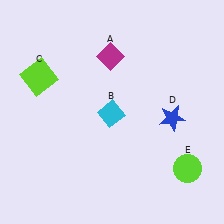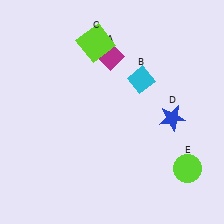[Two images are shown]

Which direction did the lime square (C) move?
The lime square (C) moved right.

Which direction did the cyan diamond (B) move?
The cyan diamond (B) moved up.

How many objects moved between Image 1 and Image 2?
2 objects moved between the two images.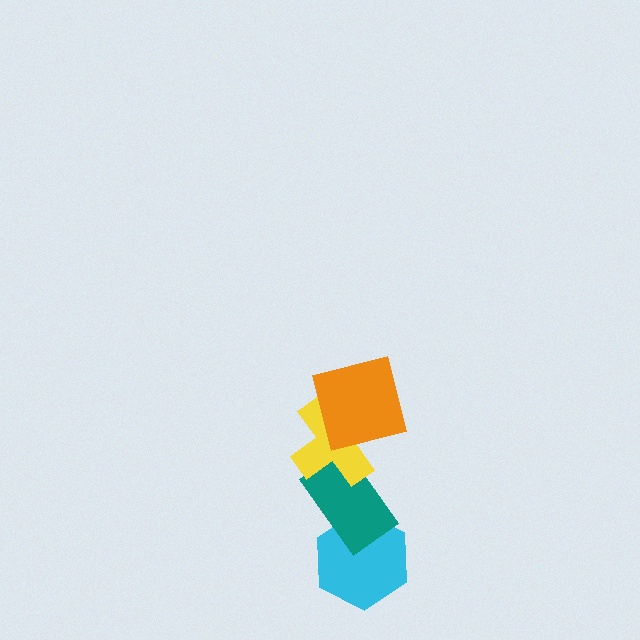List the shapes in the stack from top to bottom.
From top to bottom: the orange square, the yellow cross, the teal rectangle, the cyan hexagon.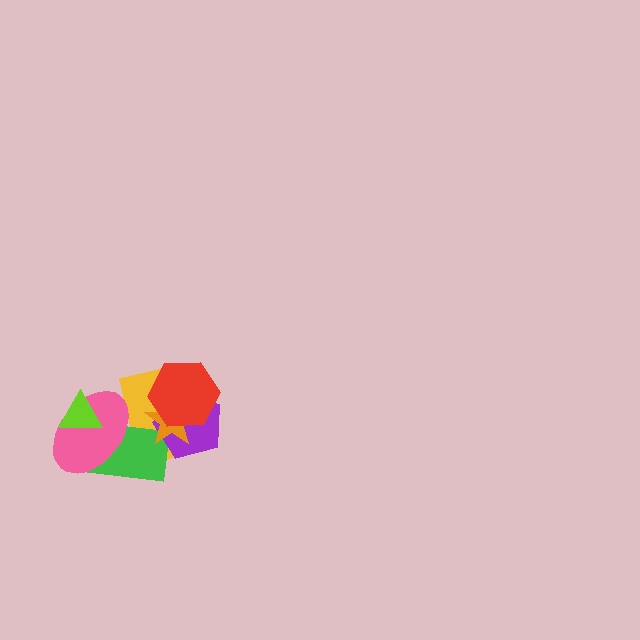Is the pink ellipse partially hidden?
Yes, it is partially covered by another shape.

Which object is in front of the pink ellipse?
The lime triangle is in front of the pink ellipse.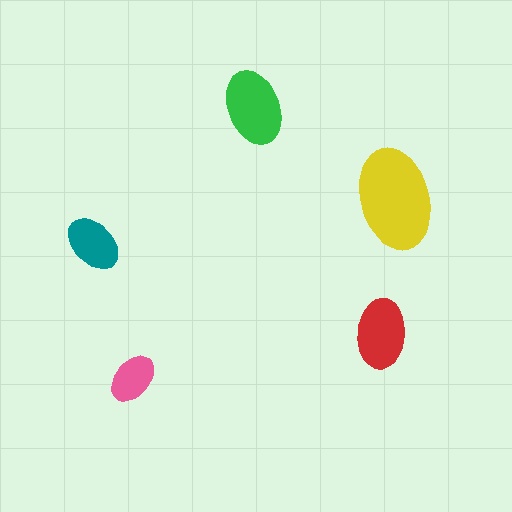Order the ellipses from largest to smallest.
the yellow one, the green one, the red one, the teal one, the pink one.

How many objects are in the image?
There are 5 objects in the image.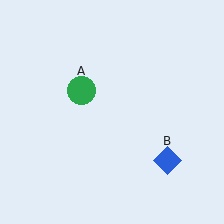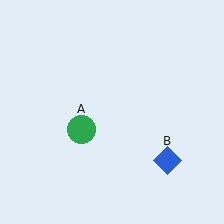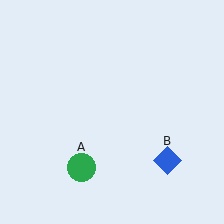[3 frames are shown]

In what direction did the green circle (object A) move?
The green circle (object A) moved down.